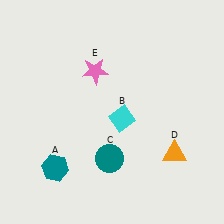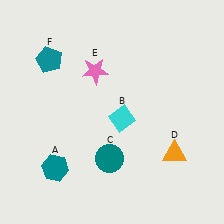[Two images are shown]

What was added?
A teal pentagon (F) was added in Image 2.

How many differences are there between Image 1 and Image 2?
There is 1 difference between the two images.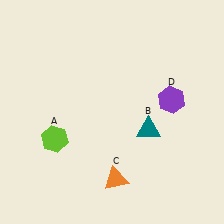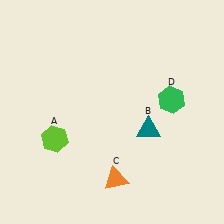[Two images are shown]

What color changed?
The hexagon (D) changed from purple in Image 1 to green in Image 2.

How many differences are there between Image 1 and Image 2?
There is 1 difference between the two images.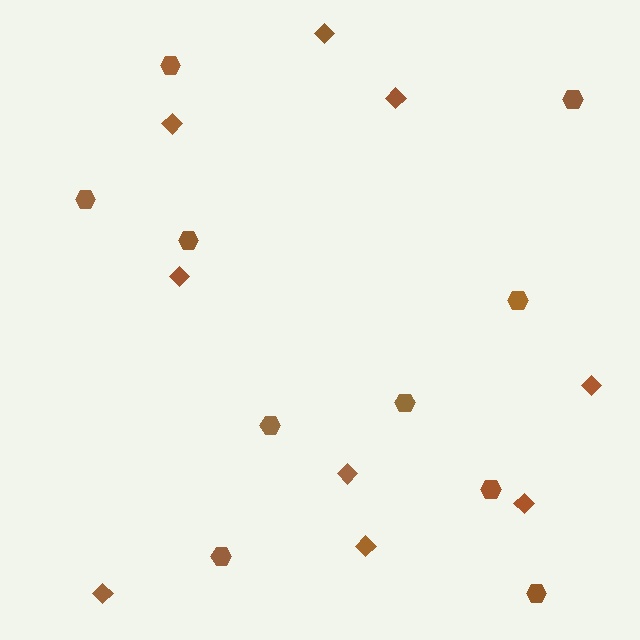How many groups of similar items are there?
There are 2 groups: one group of hexagons (10) and one group of diamonds (9).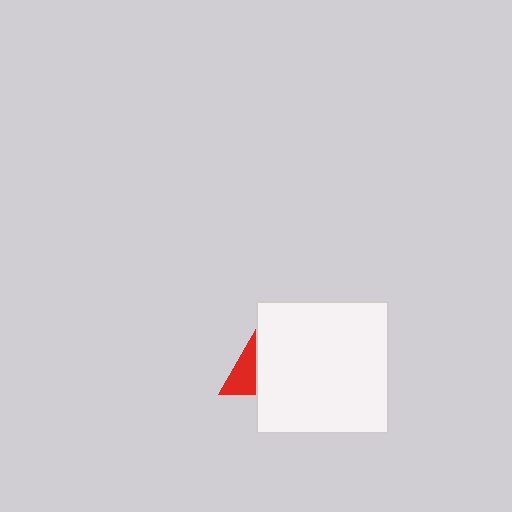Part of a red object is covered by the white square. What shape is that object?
It is a triangle.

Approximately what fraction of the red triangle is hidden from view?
Roughly 67% of the red triangle is hidden behind the white square.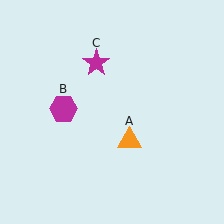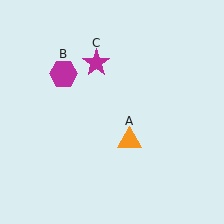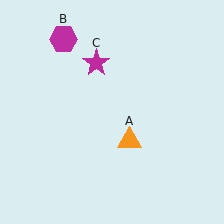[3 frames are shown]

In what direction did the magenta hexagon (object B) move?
The magenta hexagon (object B) moved up.